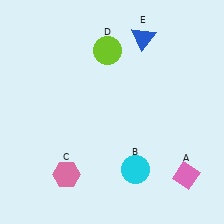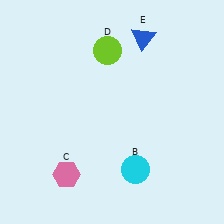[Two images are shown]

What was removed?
The pink diamond (A) was removed in Image 2.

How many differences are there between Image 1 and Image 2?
There is 1 difference between the two images.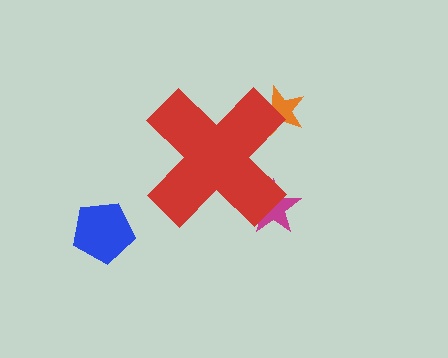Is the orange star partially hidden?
Yes, the orange star is partially hidden behind the red cross.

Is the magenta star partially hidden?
Yes, the magenta star is partially hidden behind the red cross.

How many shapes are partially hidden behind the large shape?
2 shapes are partially hidden.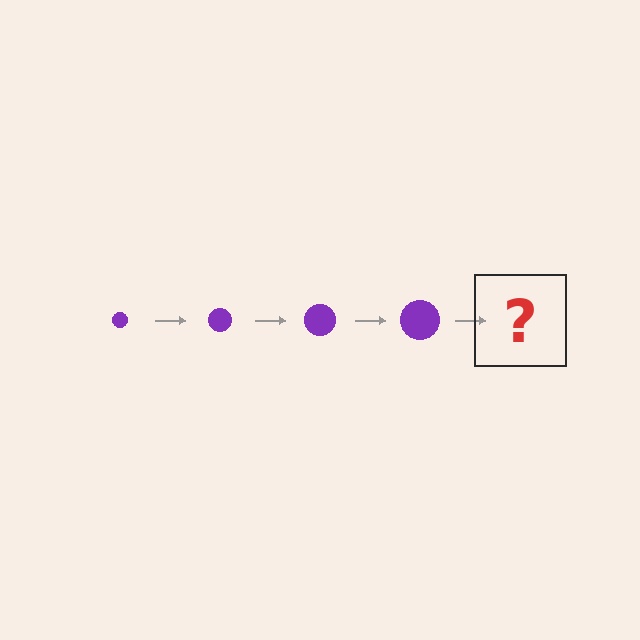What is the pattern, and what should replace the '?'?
The pattern is that the circle gets progressively larger each step. The '?' should be a purple circle, larger than the previous one.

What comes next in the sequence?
The next element should be a purple circle, larger than the previous one.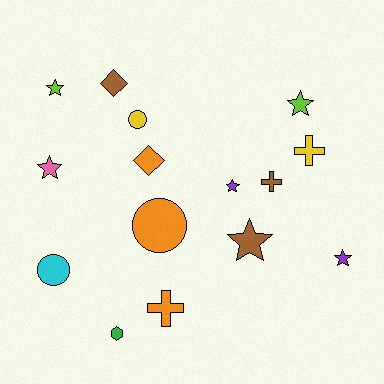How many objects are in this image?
There are 15 objects.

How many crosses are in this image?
There are 3 crosses.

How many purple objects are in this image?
There are 2 purple objects.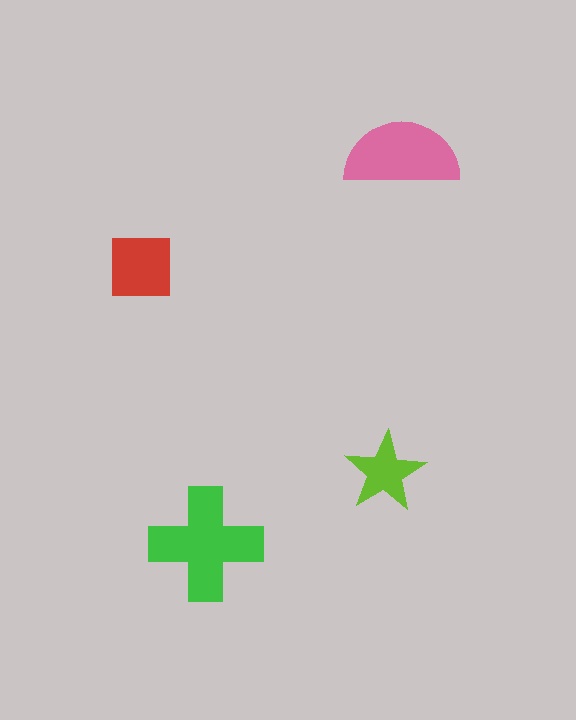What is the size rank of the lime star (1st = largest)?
4th.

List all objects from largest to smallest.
The green cross, the pink semicircle, the red square, the lime star.